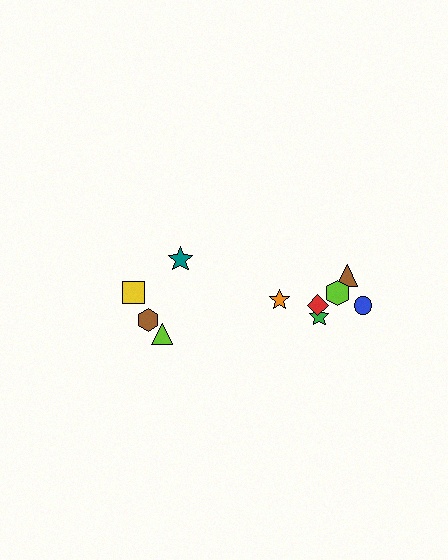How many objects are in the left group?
There are 4 objects.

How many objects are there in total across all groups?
There are 10 objects.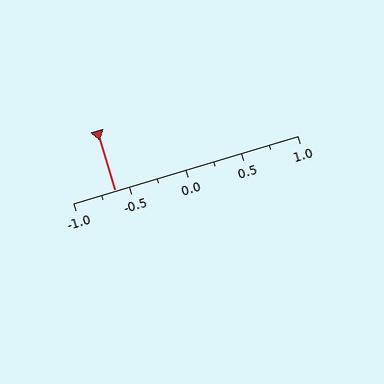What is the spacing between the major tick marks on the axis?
The major ticks are spaced 0.5 apart.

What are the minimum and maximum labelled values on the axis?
The axis runs from -1.0 to 1.0.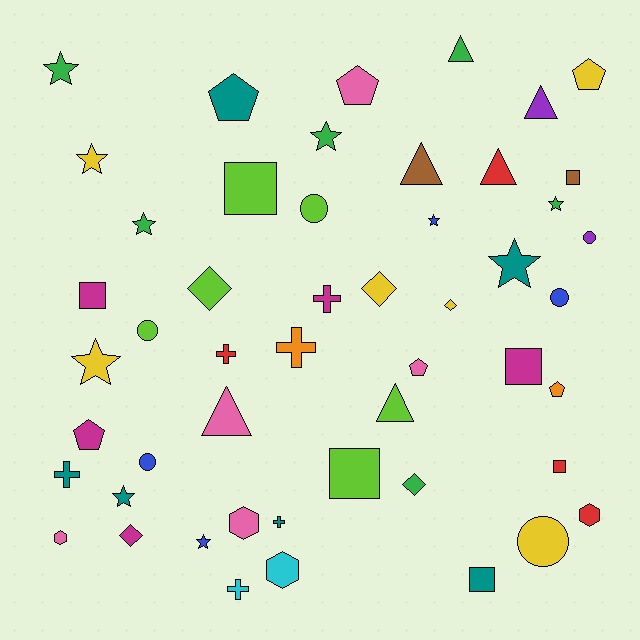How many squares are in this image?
There are 7 squares.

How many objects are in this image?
There are 50 objects.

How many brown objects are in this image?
There are 2 brown objects.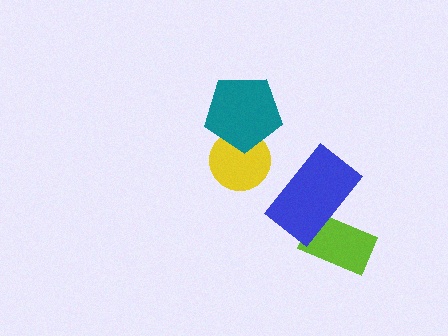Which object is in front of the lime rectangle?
The blue rectangle is in front of the lime rectangle.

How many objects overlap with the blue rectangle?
1 object overlaps with the blue rectangle.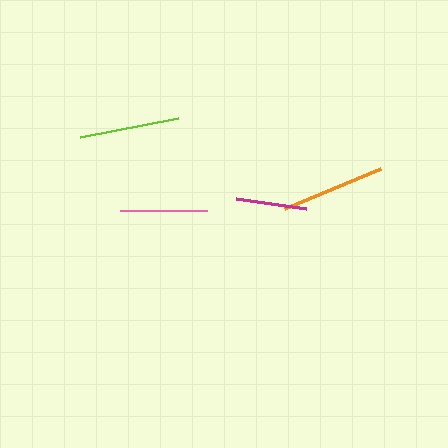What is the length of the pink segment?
The pink segment is approximately 87 pixels long.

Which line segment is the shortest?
The magenta line is the shortest at approximately 70 pixels.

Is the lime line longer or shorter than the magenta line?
The lime line is longer than the magenta line.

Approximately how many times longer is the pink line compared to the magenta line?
The pink line is approximately 1.2 times the length of the magenta line.